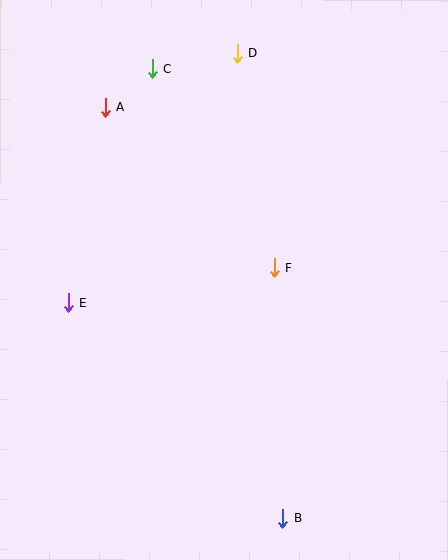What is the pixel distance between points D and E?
The distance between D and E is 301 pixels.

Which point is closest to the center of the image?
Point F at (274, 268) is closest to the center.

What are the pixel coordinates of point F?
Point F is at (274, 268).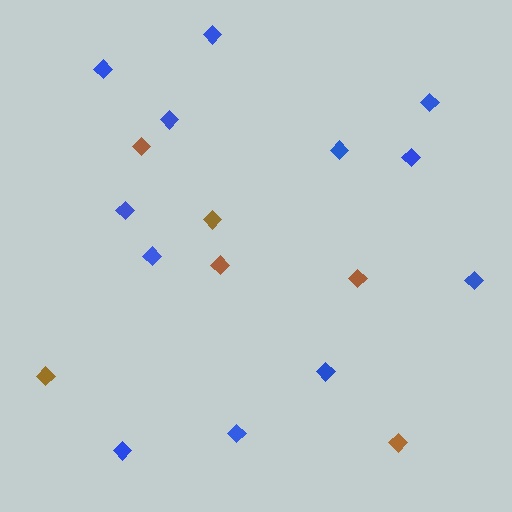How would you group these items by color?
There are 2 groups: one group of brown diamonds (6) and one group of blue diamonds (12).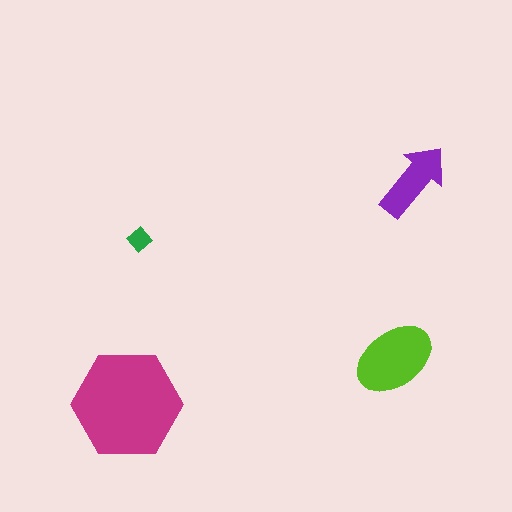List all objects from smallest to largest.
The green diamond, the purple arrow, the lime ellipse, the magenta hexagon.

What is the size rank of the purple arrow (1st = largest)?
3rd.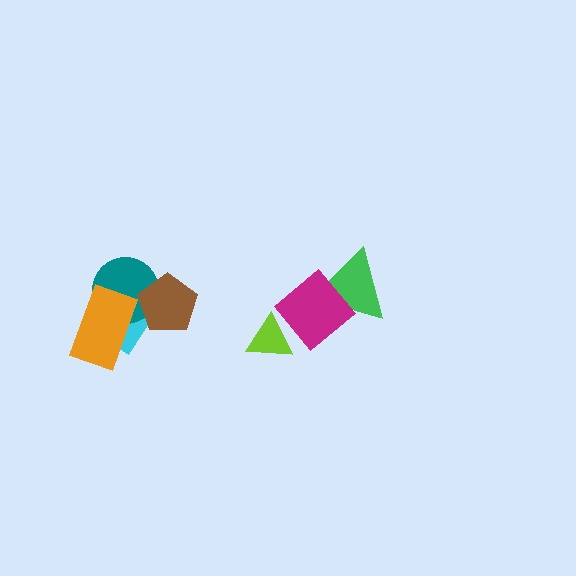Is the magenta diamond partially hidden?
No, no other shape covers it.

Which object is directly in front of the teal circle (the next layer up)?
The brown pentagon is directly in front of the teal circle.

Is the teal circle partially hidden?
Yes, it is partially covered by another shape.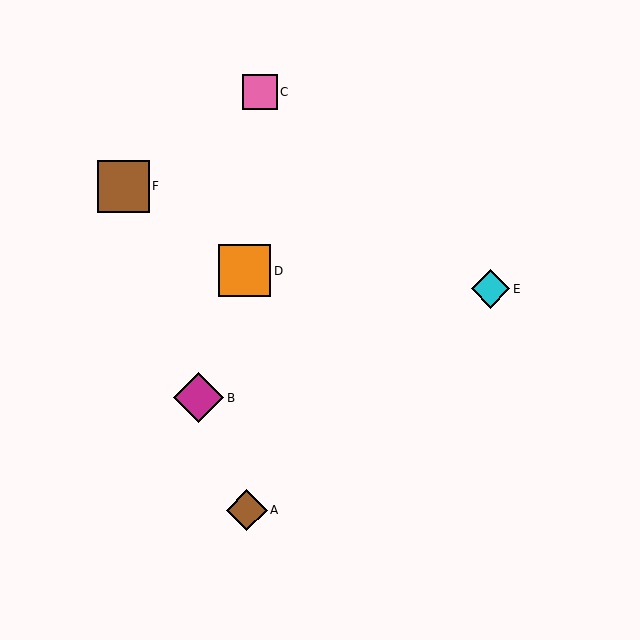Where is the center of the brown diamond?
The center of the brown diamond is at (247, 510).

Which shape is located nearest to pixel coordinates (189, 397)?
The magenta diamond (labeled B) at (199, 398) is nearest to that location.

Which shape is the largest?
The brown square (labeled F) is the largest.